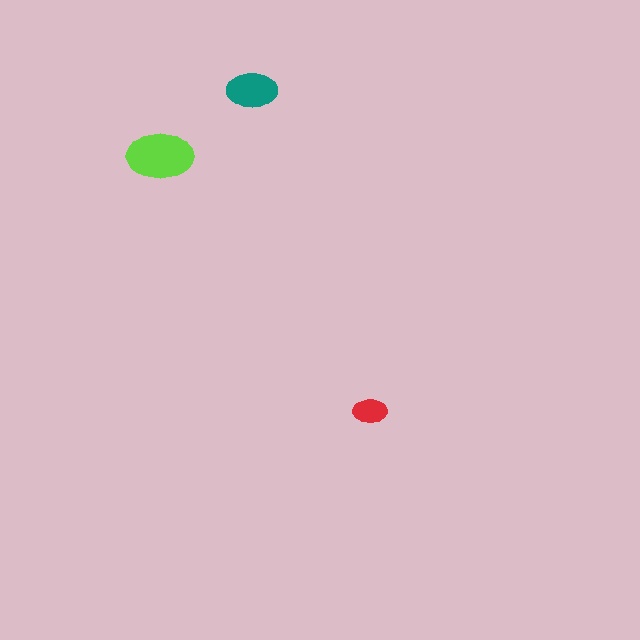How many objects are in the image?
There are 3 objects in the image.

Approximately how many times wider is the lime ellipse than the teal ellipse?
About 1.5 times wider.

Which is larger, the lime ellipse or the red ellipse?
The lime one.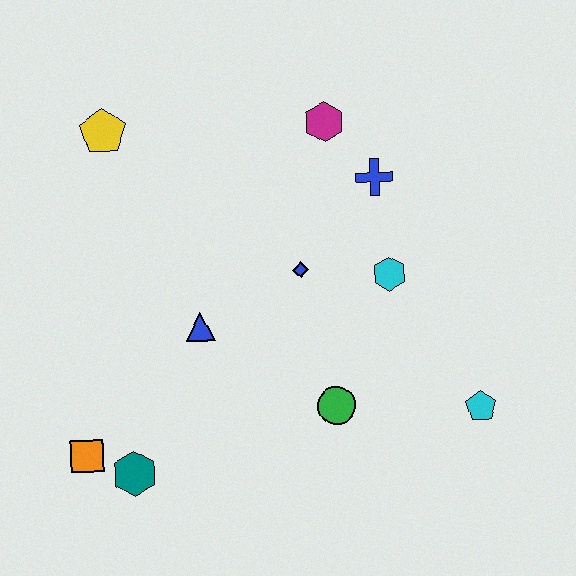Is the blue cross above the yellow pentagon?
No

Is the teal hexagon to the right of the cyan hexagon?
No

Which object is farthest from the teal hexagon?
The magenta hexagon is farthest from the teal hexagon.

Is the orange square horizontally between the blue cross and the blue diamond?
No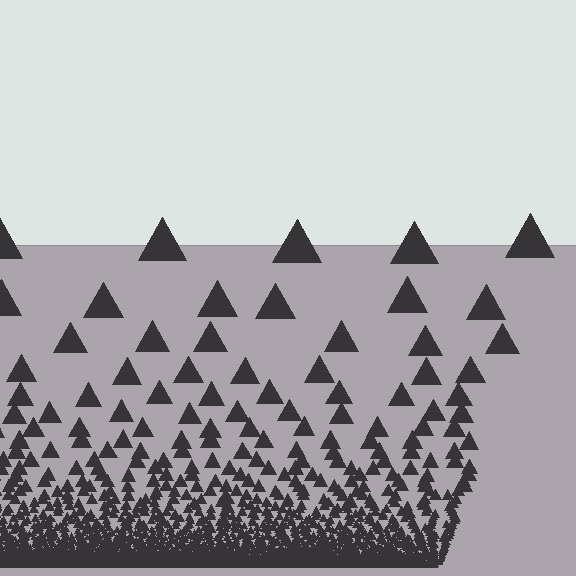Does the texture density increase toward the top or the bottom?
Density increases toward the bottom.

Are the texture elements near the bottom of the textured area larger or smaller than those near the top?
Smaller. The gradient is inverted — elements near the bottom are smaller and denser.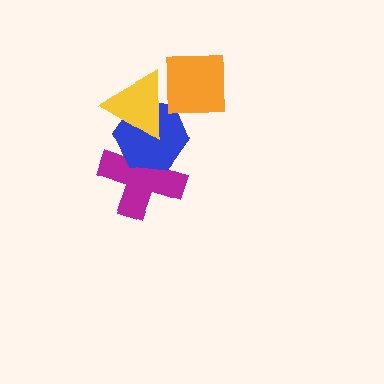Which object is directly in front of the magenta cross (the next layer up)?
The blue hexagon is directly in front of the magenta cross.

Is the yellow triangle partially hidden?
No, no other shape covers it.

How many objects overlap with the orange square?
1 object overlaps with the orange square.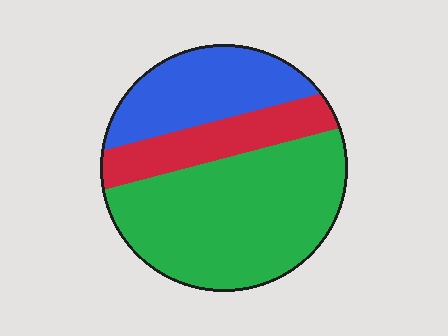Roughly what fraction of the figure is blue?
Blue covers around 25% of the figure.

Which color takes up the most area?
Green, at roughly 55%.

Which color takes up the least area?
Red, at roughly 20%.